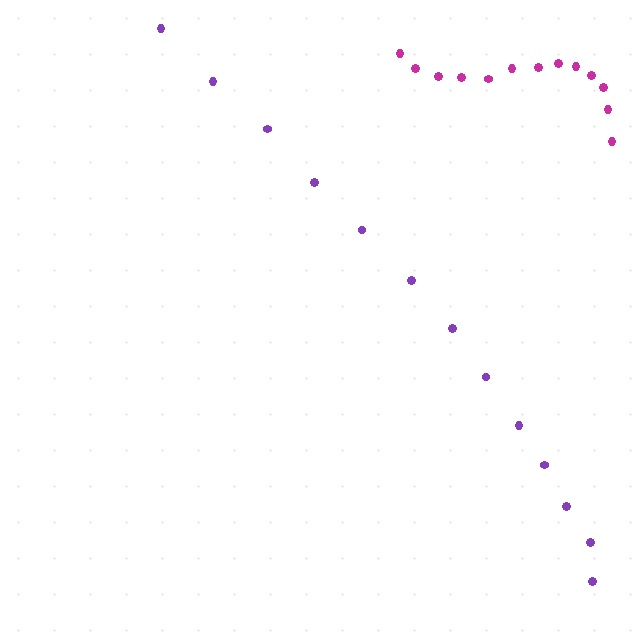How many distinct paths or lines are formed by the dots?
There are 2 distinct paths.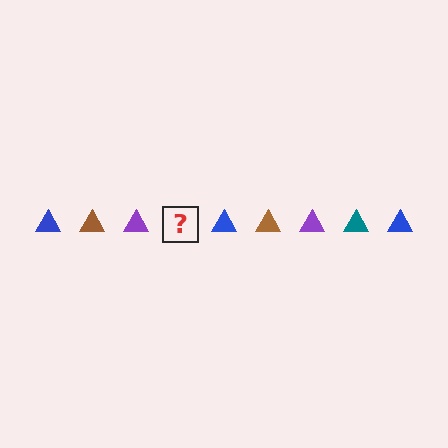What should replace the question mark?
The question mark should be replaced with a teal triangle.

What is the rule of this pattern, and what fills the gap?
The rule is that the pattern cycles through blue, brown, purple, teal triangles. The gap should be filled with a teal triangle.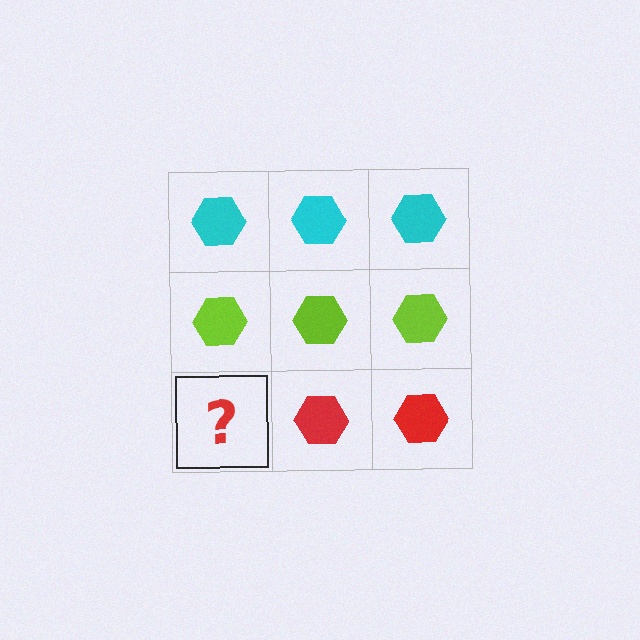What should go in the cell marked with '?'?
The missing cell should contain a red hexagon.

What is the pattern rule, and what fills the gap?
The rule is that each row has a consistent color. The gap should be filled with a red hexagon.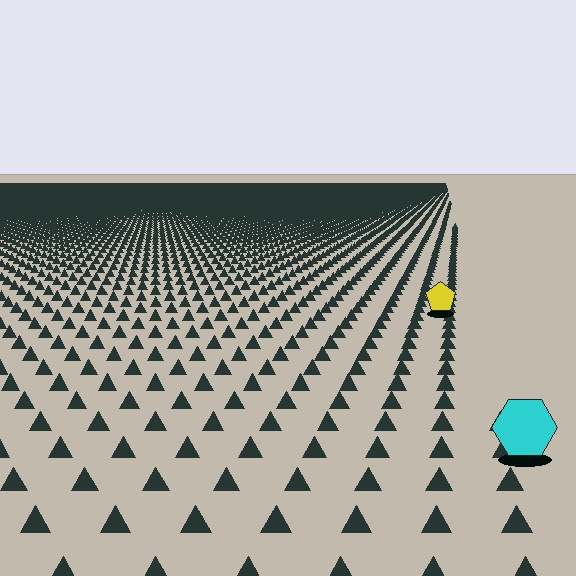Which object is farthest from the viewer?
The yellow pentagon is farthest from the viewer. It appears smaller and the ground texture around it is denser.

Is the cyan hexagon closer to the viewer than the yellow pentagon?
Yes. The cyan hexagon is closer — you can tell from the texture gradient: the ground texture is coarser near it.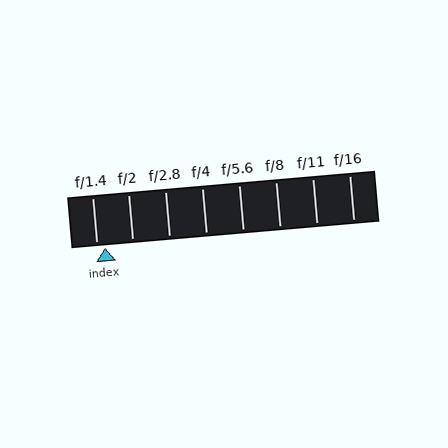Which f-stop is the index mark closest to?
The index mark is closest to f/1.4.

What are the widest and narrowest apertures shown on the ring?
The widest aperture shown is f/1.4 and the narrowest is f/16.